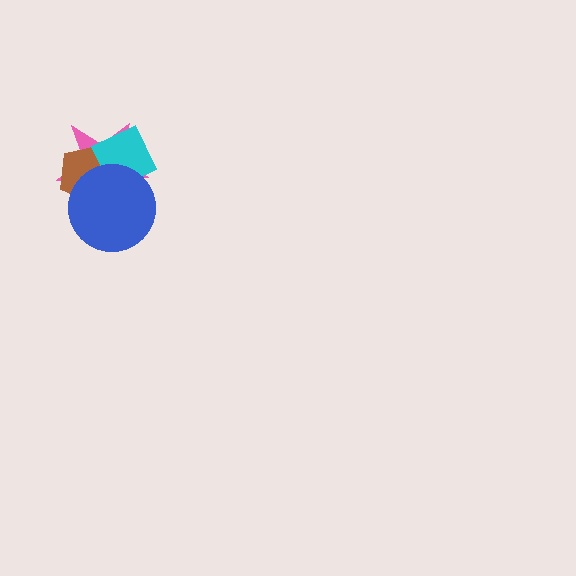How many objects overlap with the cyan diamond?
3 objects overlap with the cyan diamond.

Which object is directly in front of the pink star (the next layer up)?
The brown pentagon is directly in front of the pink star.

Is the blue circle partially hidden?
No, no other shape covers it.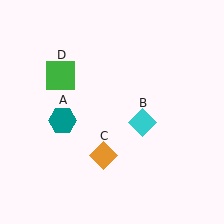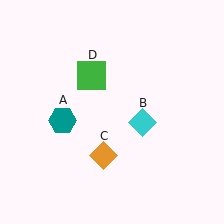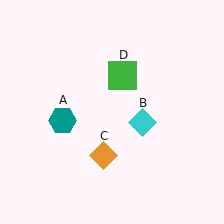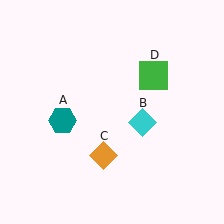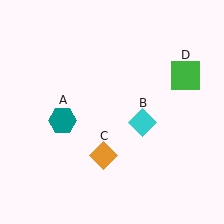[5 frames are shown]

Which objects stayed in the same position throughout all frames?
Teal hexagon (object A) and cyan diamond (object B) and orange diamond (object C) remained stationary.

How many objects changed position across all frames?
1 object changed position: green square (object D).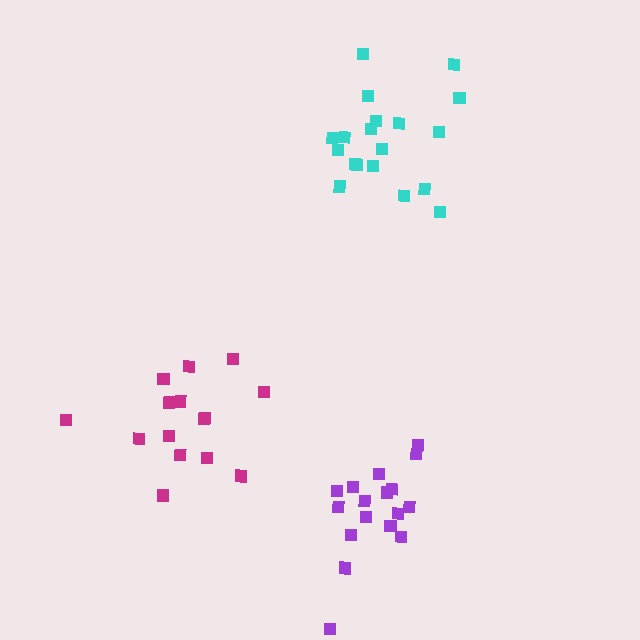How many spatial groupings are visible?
There are 3 spatial groupings.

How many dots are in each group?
Group 1: 19 dots, Group 2: 15 dots, Group 3: 17 dots (51 total).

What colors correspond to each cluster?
The clusters are colored: cyan, magenta, purple.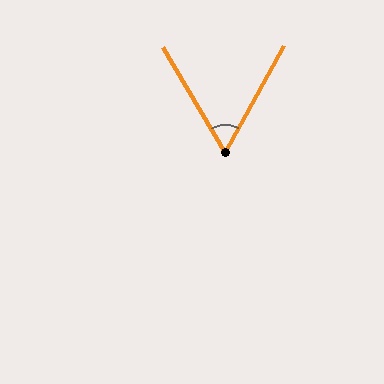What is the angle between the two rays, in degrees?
Approximately 59 degrees.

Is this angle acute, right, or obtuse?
It is acute.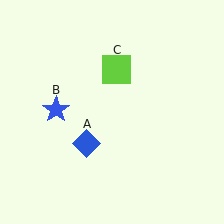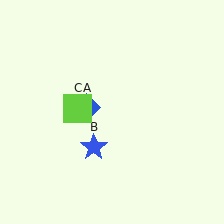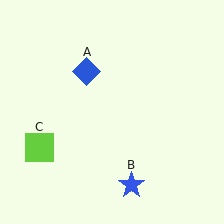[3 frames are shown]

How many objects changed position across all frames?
3 objects changed position: blue diamond (object A), blue star (object B), lime square (object C).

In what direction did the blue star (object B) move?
The blue star (object B) moved down and to the right.